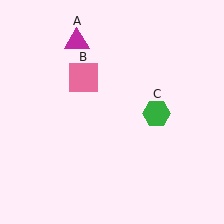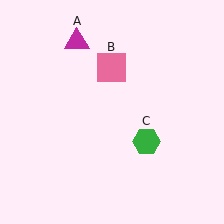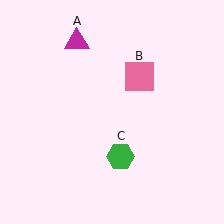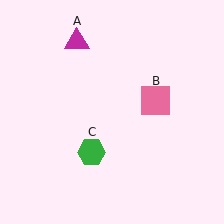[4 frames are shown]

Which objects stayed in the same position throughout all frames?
Magenta triangle (object A) remained stationary.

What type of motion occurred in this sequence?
The pink square (object B), green hexagon (object C) rotated clockwise around the center of the scene.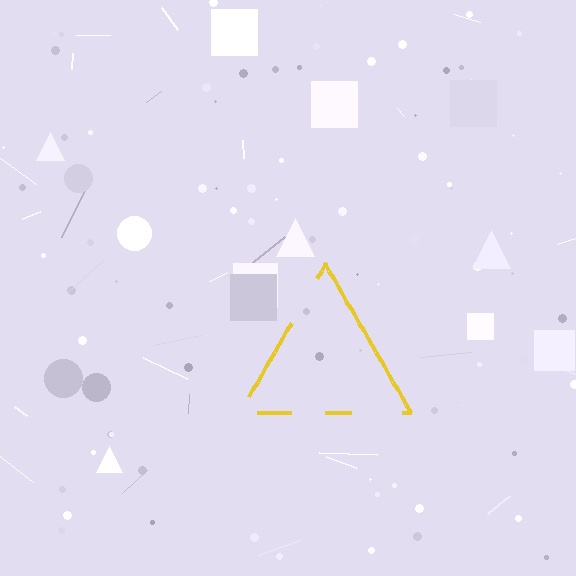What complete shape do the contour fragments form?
The contour fragments form a triangle.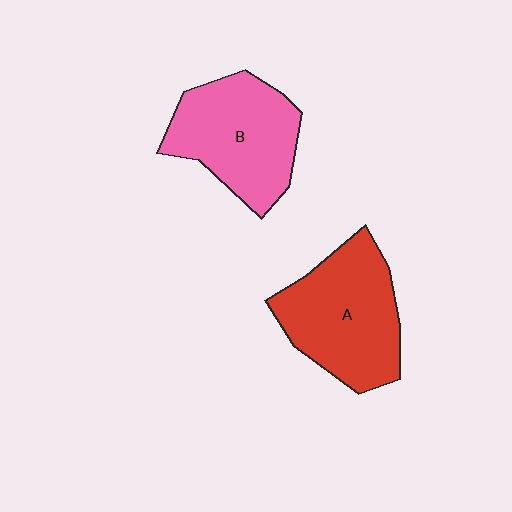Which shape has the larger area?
Shape A (red).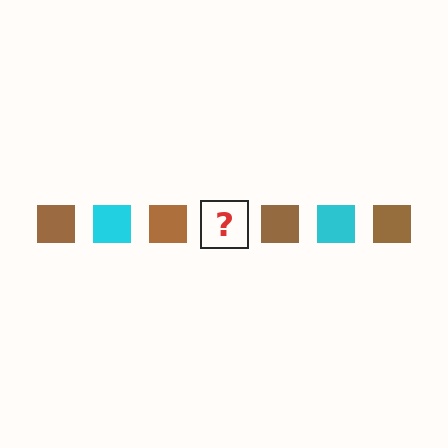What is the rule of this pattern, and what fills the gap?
The rule is that the pattern cycles through brown, cyan squares. The gap should be filled with a cyan square.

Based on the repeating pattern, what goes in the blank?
The blank should be a cyan square.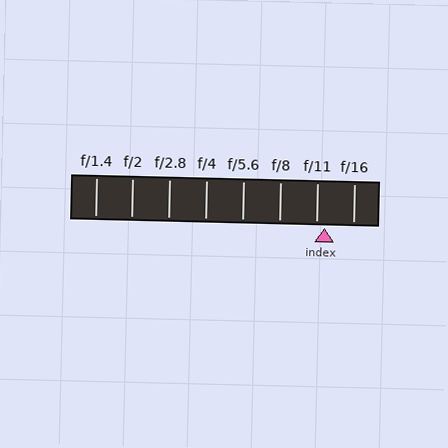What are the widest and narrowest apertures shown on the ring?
The widest aperture shown is f/1.4 and the narrowest is f/16.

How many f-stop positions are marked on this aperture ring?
There are 8 f-stop positions marked.